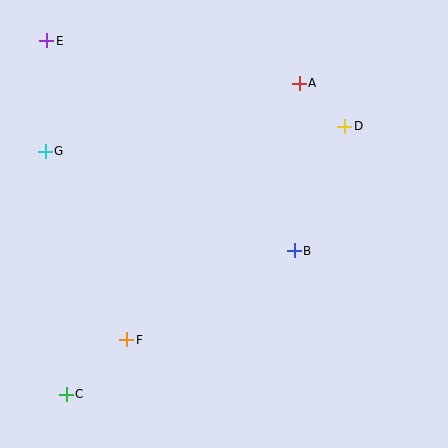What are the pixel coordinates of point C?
Point C is at (66, 394).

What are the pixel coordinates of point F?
Point F is at (127, 340).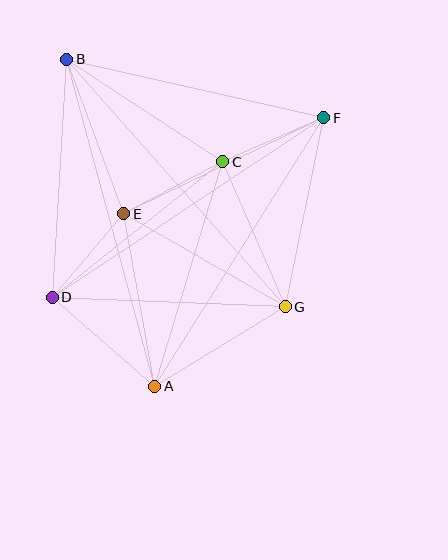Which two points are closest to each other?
Points D and E are closest to each other.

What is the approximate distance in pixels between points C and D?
The distance between C and D is approximately 218 pixels.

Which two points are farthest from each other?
Points A and B are farthest from each other.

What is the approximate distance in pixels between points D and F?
The distance between D and F is approximately 325 pixels.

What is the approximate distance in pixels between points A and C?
The distance between A and C is approximately 234 pixels.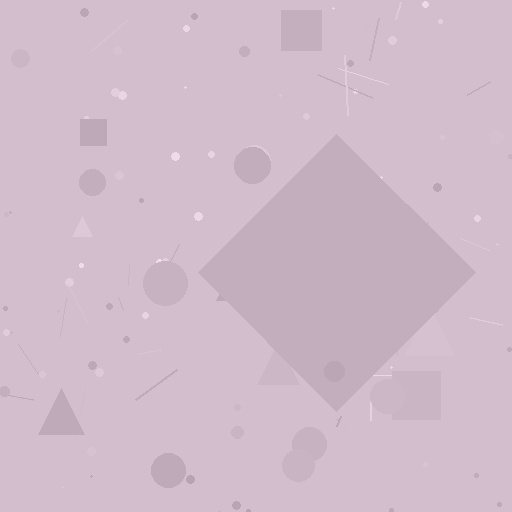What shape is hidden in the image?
A diamond is hidden in the image.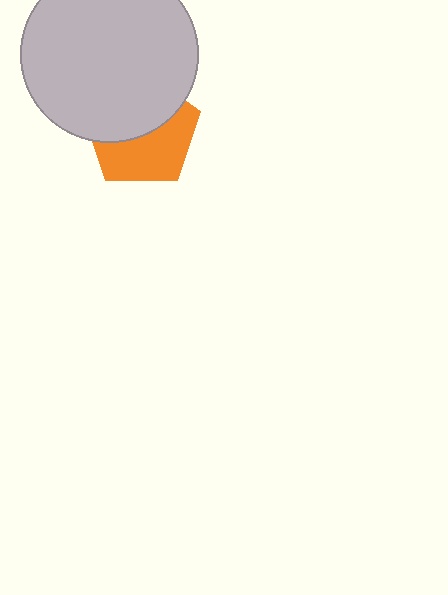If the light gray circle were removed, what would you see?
You would see the complete orange pentagon.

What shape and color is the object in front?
The object in front is a light gray circle.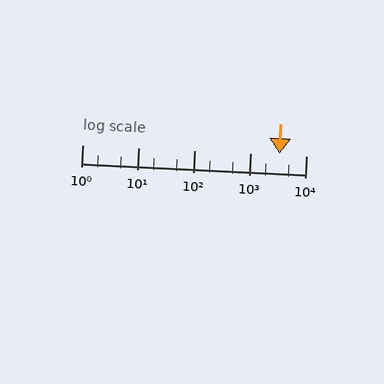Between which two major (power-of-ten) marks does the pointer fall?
The pointer is between 1000 and 10000.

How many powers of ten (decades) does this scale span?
The scale spans 4 decades, from 1 to 10000.